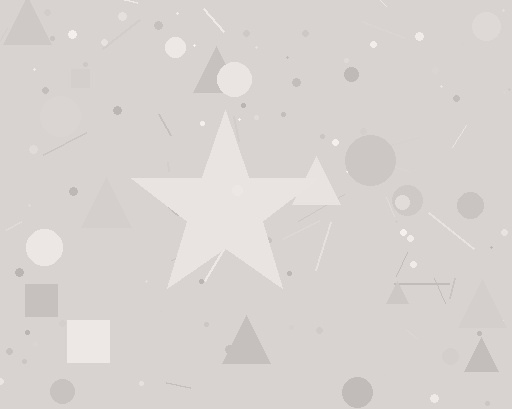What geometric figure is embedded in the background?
A star is embedded in the background.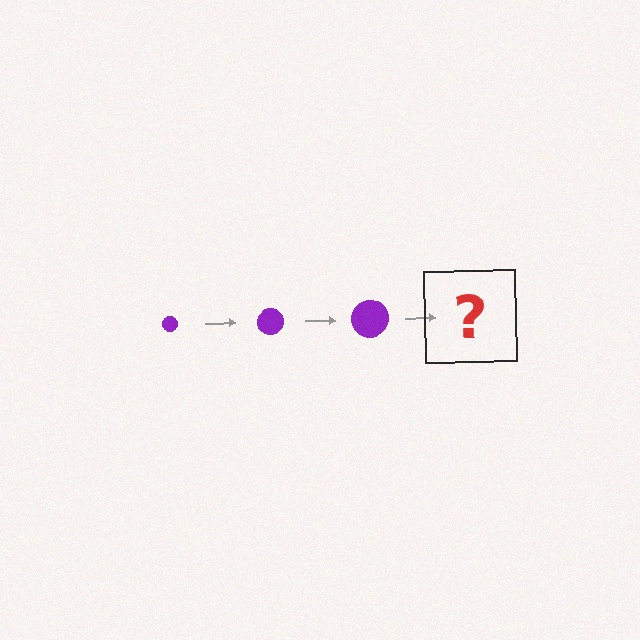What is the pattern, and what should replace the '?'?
The pattern is that the circle gets progressively larger each step. The '?' should be a purple circle, larger than the previous one.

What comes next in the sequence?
The next element should be a purple circle, larger than the previous one.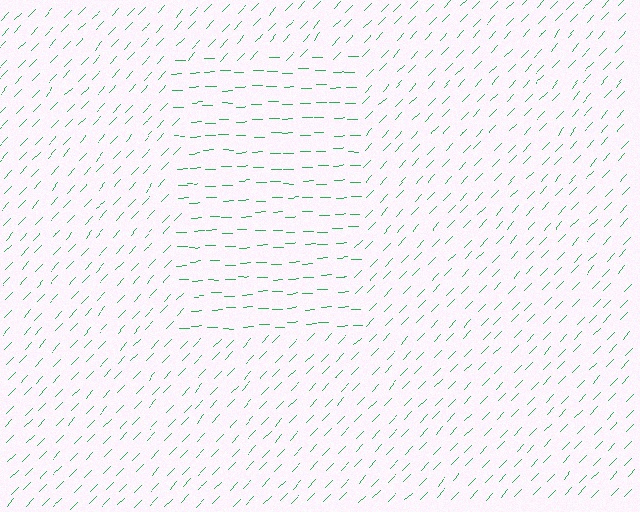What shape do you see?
I see a rectangle.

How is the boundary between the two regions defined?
The boundary is defined purely by a change in line orientation (approximately 45 degrees difference). All lines are the same color and thickness.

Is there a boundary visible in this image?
Yes, there is a texture boundary formed by a change in line orientation.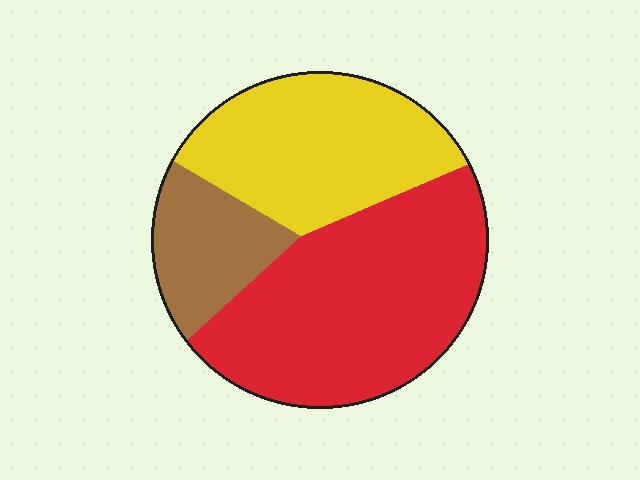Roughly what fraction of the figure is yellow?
Yellow covers about 35% of the figure.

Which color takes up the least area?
Brown, at roughly 15%.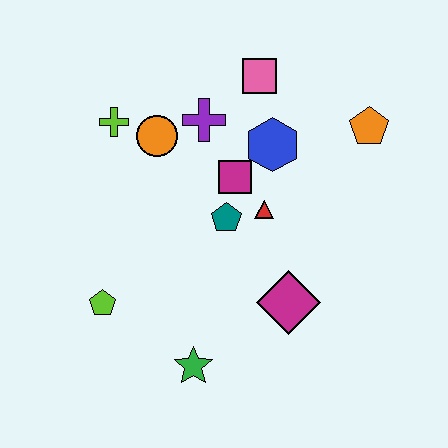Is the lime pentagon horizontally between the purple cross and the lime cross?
No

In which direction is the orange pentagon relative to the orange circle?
The orange pentagon is to the right of the orange circle.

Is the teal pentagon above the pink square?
No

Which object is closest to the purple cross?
The orange circle is closest to the purple cross.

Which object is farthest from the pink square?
The green star is farthest from the pink square.